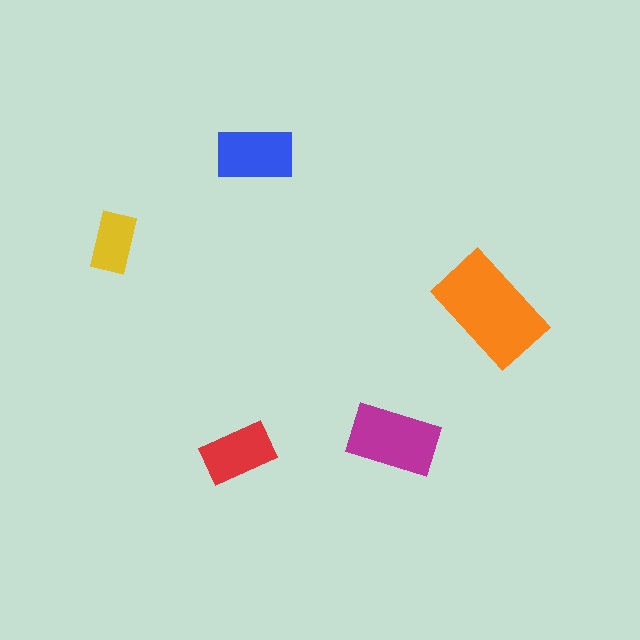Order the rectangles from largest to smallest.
the orange one, the magenta one, the blue one, the red one, the yellow one.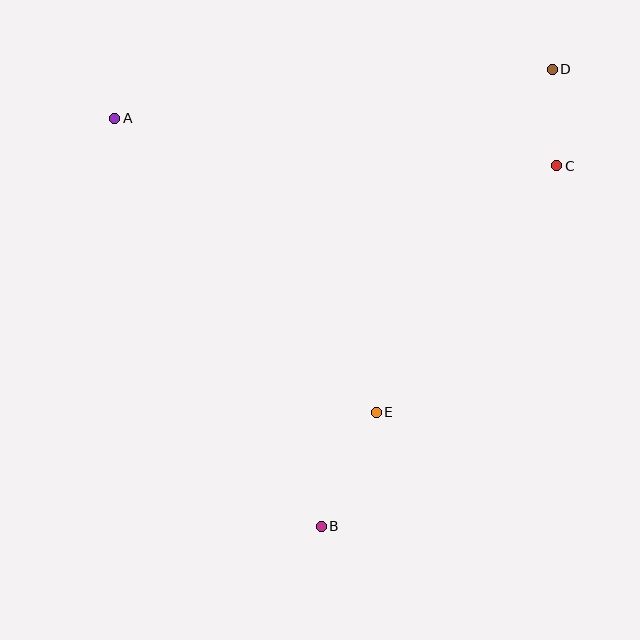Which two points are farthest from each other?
Points B and D are farthest from each other.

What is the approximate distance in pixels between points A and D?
The distance between A and D is approximately 440 pixels.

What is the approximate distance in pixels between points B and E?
The distance between B and E is approximately 126 pixels.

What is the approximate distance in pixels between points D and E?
The distance between D and E is approximately 386 pixels.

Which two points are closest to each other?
Points C and D are closest to each other.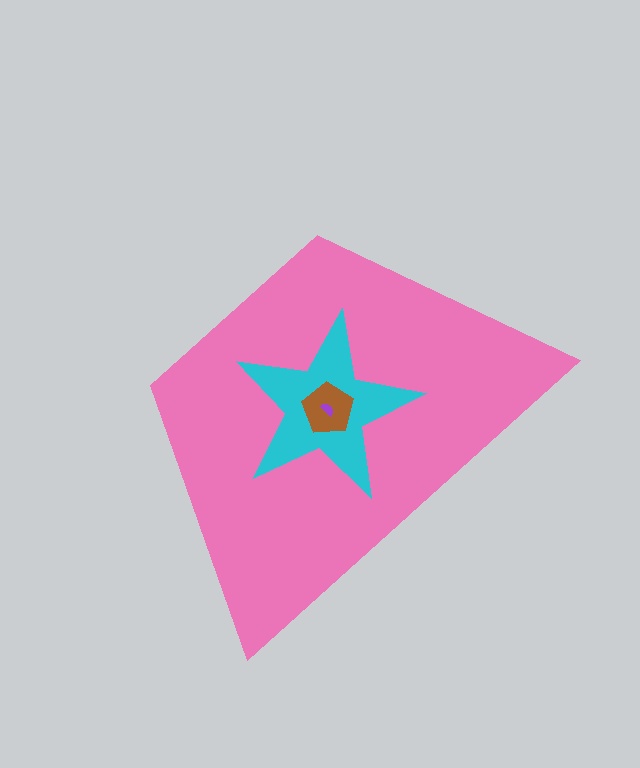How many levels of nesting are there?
4.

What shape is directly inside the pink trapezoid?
The cyan star.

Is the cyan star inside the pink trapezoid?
Yes.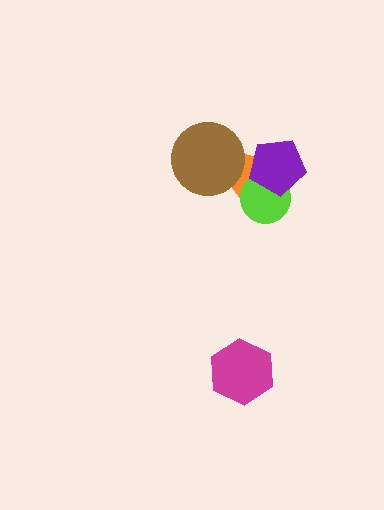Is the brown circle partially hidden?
No, no other shape covers it.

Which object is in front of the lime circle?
The purple pentagon is in front of the lime circle.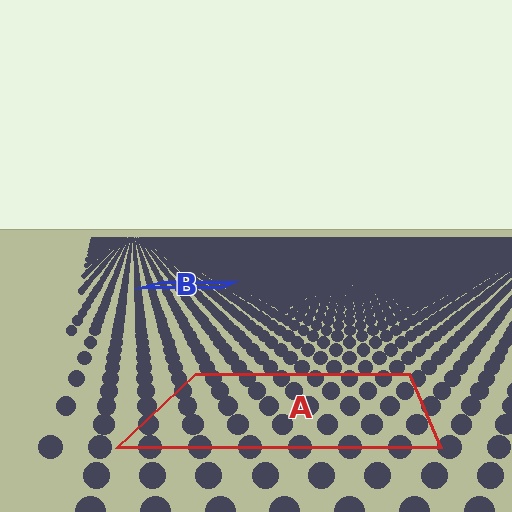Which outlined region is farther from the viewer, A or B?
Region B is farther from the viewer — the texture elements inside it appear smaller and more densely packed.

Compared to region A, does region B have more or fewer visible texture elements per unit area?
Region B has more texture elements per unit area — they are packed more densely because it is farther away.